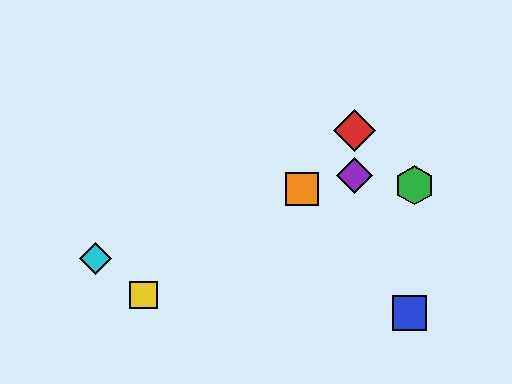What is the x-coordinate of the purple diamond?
The purple diamond is at x≈355.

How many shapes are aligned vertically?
2 shapes (the red diamond, the purple diamond) are aligned vertically.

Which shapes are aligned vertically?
The red diamond, the purple diamond are aligned vertically.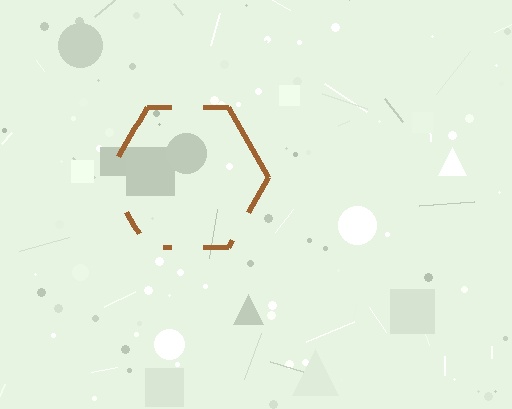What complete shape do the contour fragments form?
The contour fragments form a hexagon.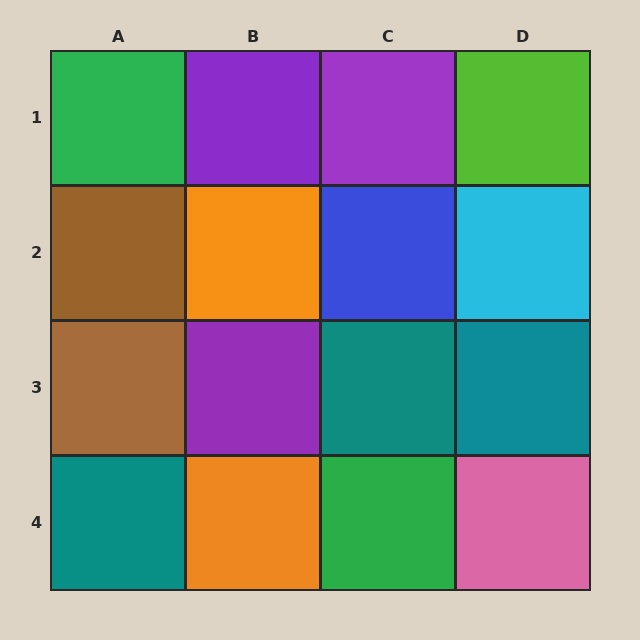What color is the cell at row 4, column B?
Orange.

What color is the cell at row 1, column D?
Lime.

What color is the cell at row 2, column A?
Brown.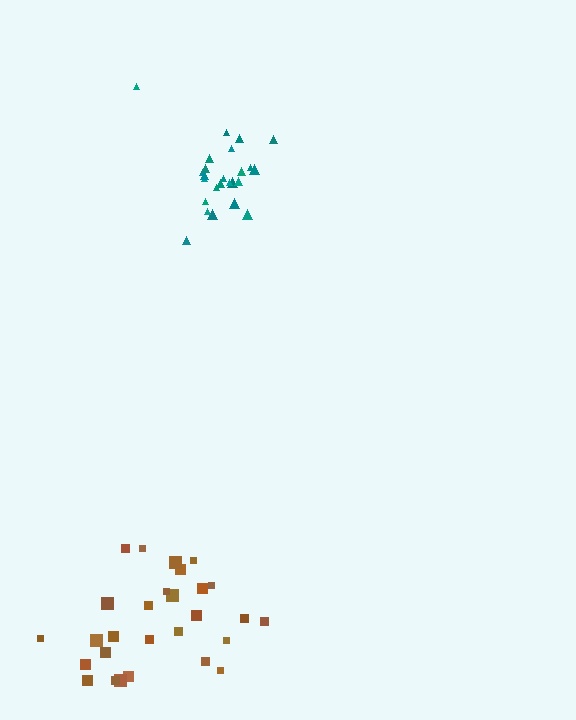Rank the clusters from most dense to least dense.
teal, brown.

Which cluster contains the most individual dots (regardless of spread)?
Brown (28).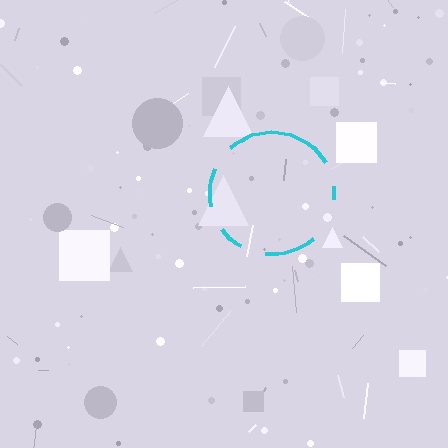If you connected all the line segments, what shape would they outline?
They would outline a circle.